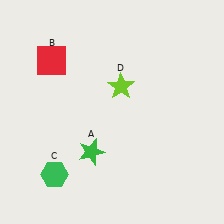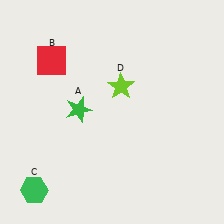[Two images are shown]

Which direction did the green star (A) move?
The green star (A) moved up.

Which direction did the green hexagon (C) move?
The green hexagon (C) moved left.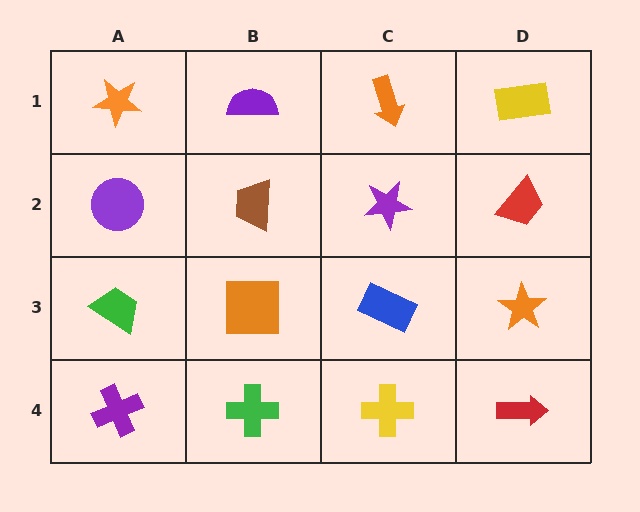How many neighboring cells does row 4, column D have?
2.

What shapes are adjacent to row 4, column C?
A blue rectangle (row 3, column C), a green cross (row 4, column B), a red arrow (row 4, column D).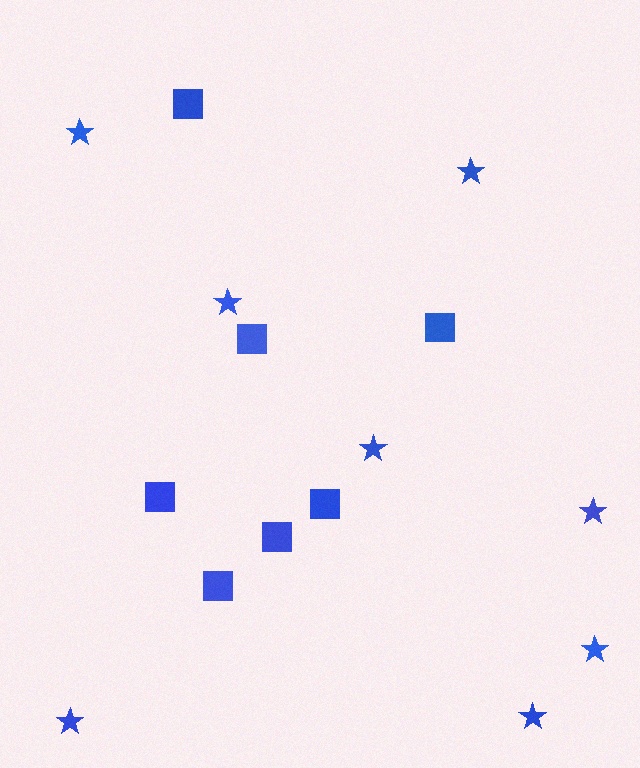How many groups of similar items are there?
There are 2 groups: one group of stars (8) and one group of squares (7).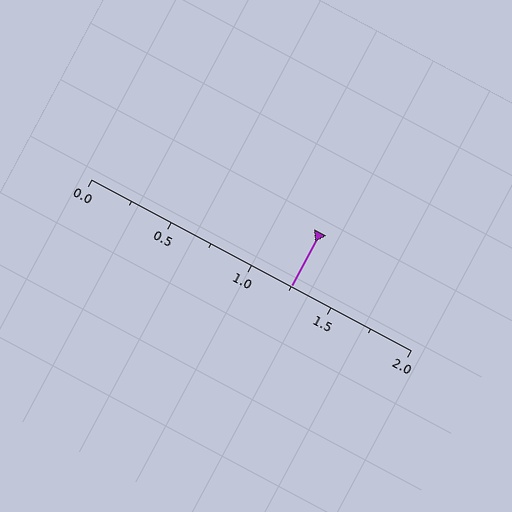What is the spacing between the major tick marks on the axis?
The major ticks are spaced 0.5 apart.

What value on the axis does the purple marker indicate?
The marker indicates approximately 1.25.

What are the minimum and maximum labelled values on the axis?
The axis runs from 0.0 to 2.0.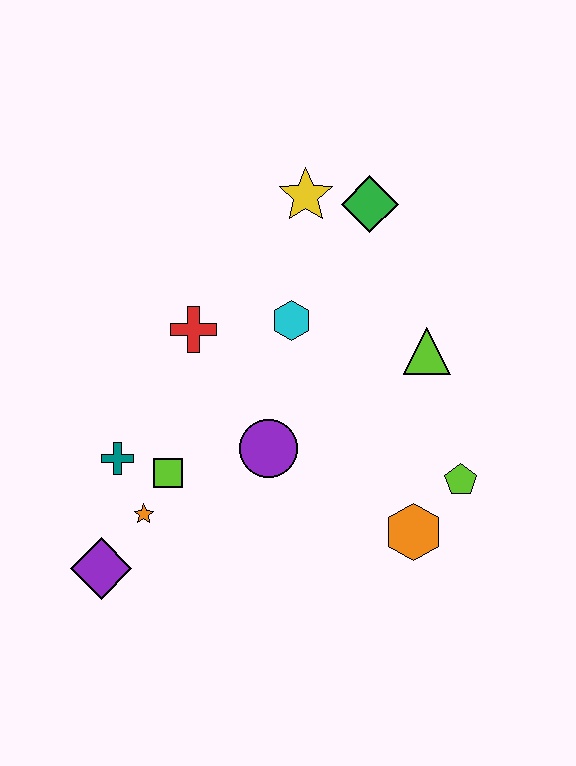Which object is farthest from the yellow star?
The purple diamond is farthest from the yellow star.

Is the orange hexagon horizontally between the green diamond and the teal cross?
No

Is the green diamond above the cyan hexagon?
Yes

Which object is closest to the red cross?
The cyan hexagon is closest to the red cross.